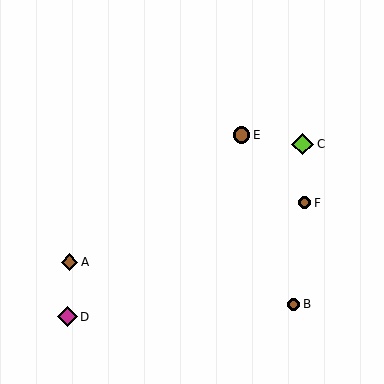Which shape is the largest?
The lime diamond (labeled C) is the largest.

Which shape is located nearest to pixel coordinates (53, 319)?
The magenta diamond (labeled D) at (67, 317) is nearest to that location.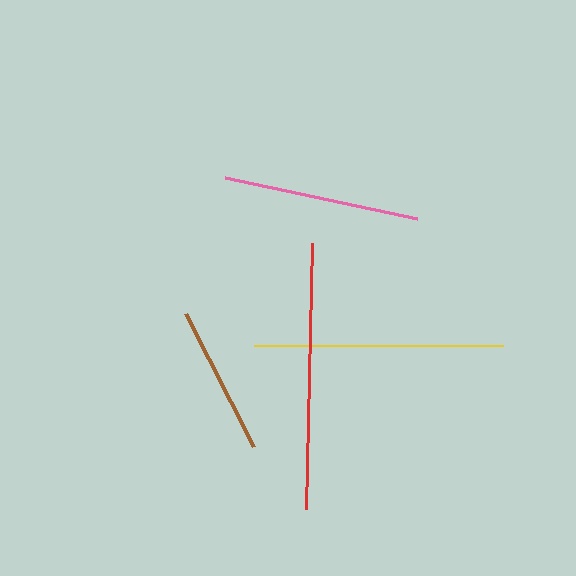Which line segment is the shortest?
The brown line is the shortest at approximately 150 pixels.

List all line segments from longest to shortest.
From longest to shortest: red, yellow, pink, brown.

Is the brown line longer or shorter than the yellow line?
The yellow line is longer than the brown line.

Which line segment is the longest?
The red line is the longest at approximately 266 pixels.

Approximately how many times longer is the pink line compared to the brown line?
The pink line is approximately 1.3 times the length of the brown line.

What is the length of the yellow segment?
The yellow segment is approximately 249 pixels long.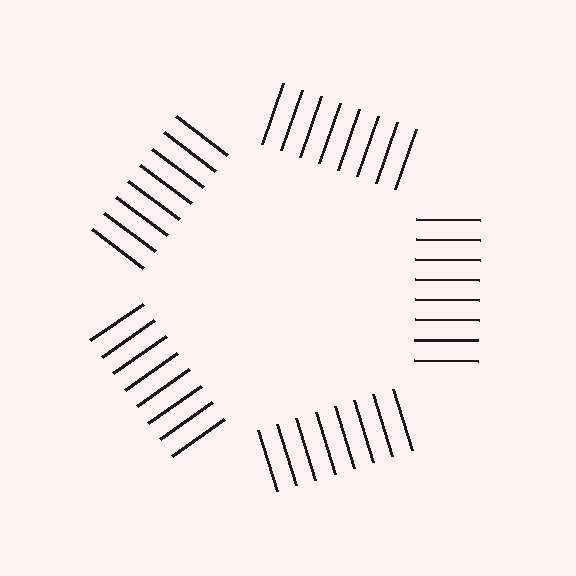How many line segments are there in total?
40 — 8 along each of the 5 edges.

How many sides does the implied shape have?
5 sides — the line-ends trace a pentagon.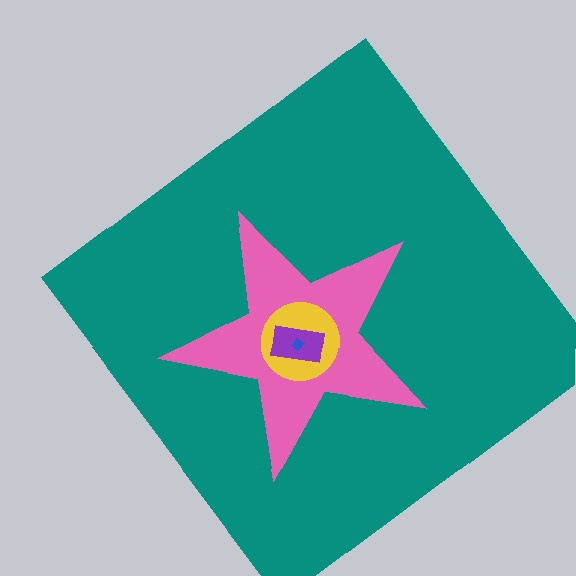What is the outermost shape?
The teal diamond.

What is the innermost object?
The blue diamond.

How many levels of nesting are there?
5.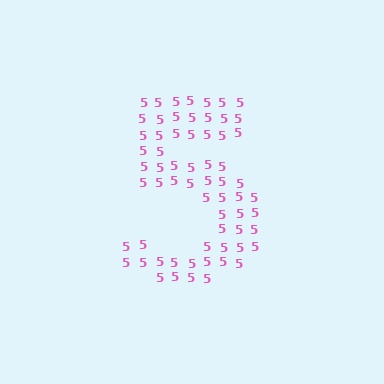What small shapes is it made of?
It is made of small digit 5's.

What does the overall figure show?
The overall figure shows the digit 5.